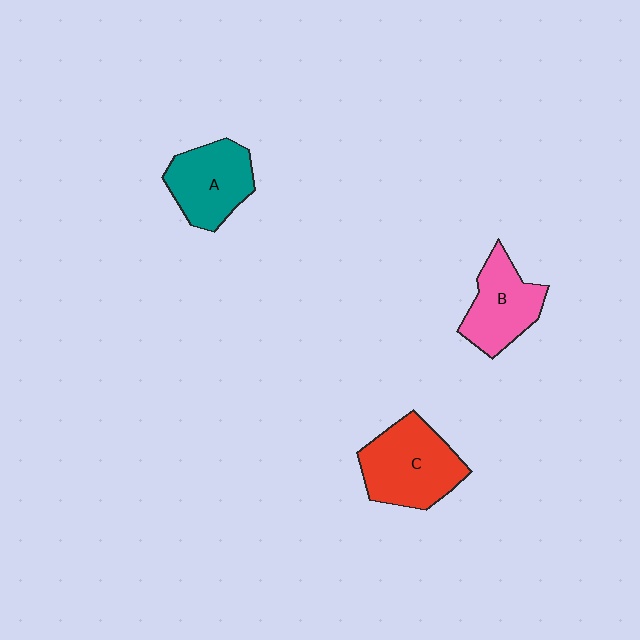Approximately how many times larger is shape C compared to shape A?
Approximately 1.2 times.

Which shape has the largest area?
Shape C (red).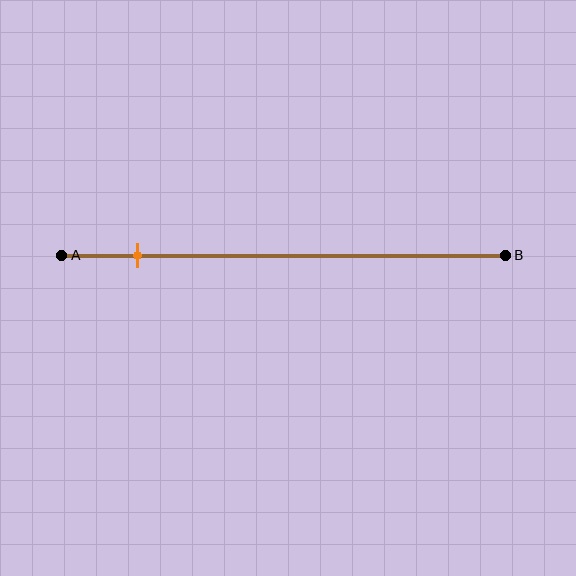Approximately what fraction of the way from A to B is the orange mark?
The orange mark is approximately 15% of the way from A to B.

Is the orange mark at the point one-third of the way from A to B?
No, the mark is at about 15% from A, not at the 33% one-third point.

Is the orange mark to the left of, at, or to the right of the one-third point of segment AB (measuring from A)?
The orange mark is to the left of the one-third point of segment AB.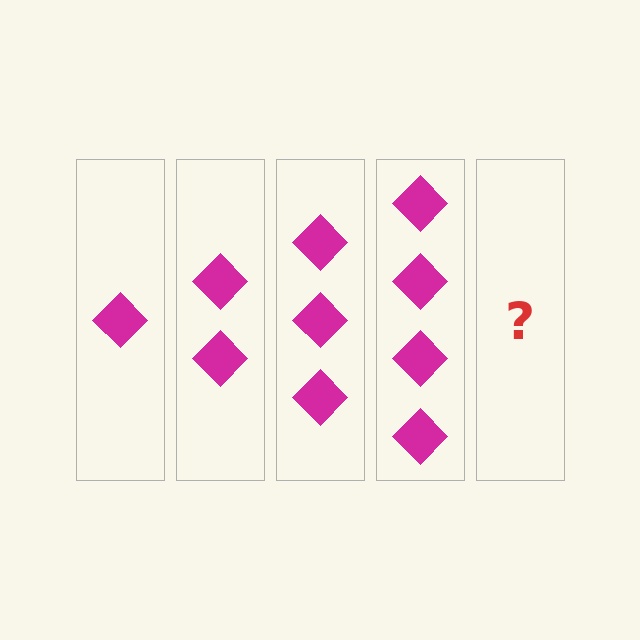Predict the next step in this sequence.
The next step is 5 diamonds.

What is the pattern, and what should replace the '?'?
The pattern is that each step adds one more diamond. The '?' should be 5 diamonds.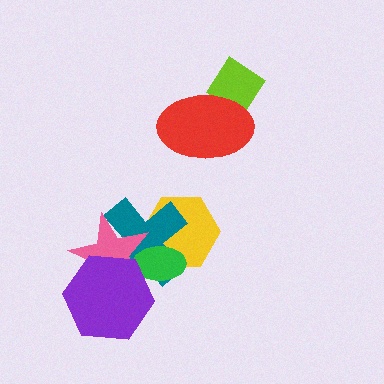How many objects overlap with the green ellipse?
4 objects overlap with the green ellipse.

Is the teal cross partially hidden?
Yes, it is partially covered by another shape.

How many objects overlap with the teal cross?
4 objects overlap with the teal cross.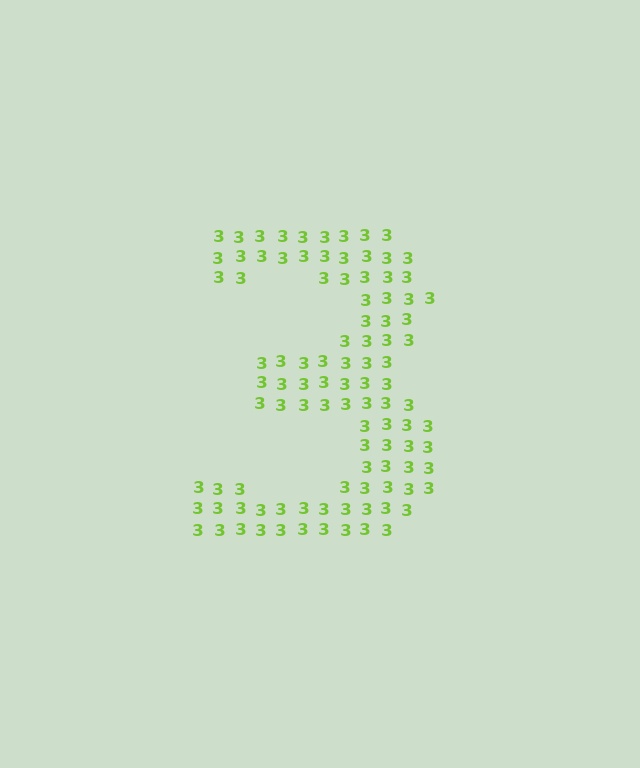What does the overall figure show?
The overall figure shows the digit 3.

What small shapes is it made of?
It is made of small digit 3's.